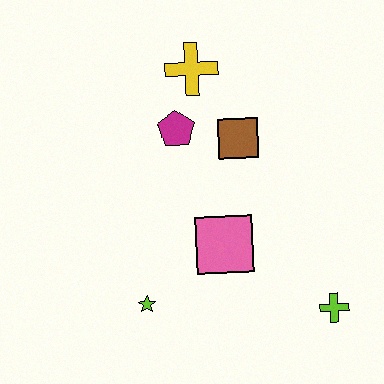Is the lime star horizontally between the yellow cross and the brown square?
No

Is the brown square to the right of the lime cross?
No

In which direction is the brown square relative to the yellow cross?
The brown square is below the yellow cross.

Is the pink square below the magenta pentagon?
Yes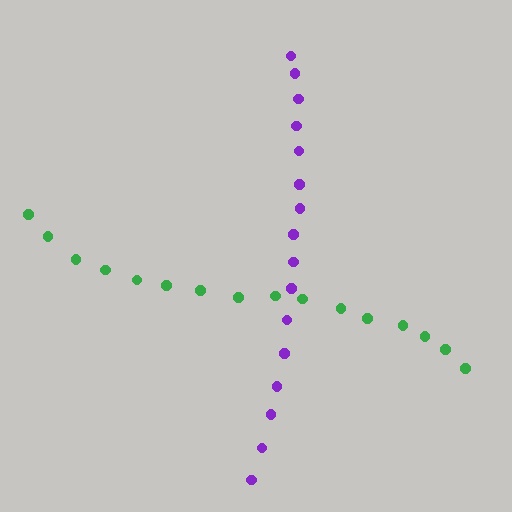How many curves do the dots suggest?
There are 2 distinct paths.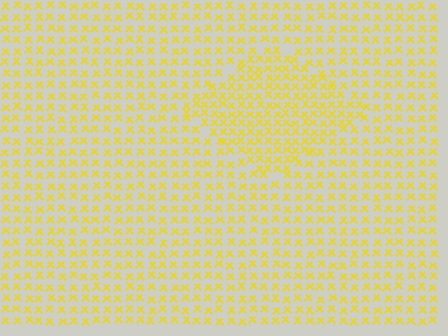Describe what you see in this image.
The image contains small yellow elements arranged at two different densities. A diamond-shaped region is visible where the elements are more densely packed than the surrounding area.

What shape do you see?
I see a diamond.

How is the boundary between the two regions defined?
The boundary is defined by a change in element density (approximately 1.5x ratio). All elements are the same color, size, and shape.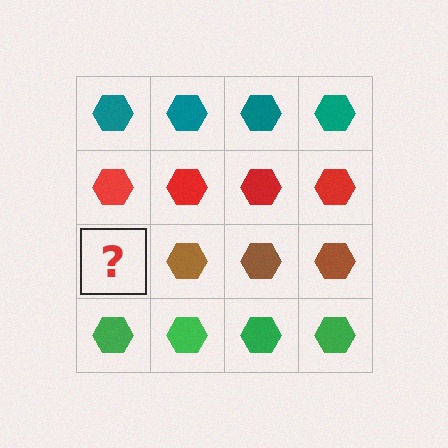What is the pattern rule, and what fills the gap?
The rule is that each row has a consistent color. The gap should be filled with a brown hexagon.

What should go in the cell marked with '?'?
The missing cell should contain a brown hexagon.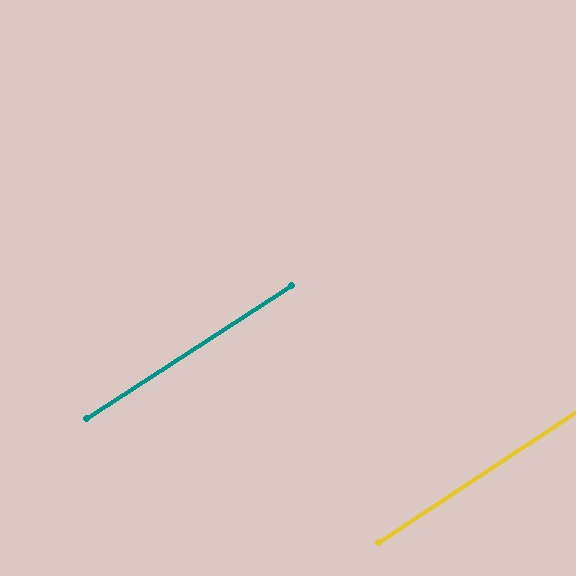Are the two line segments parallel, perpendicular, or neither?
Parallel — their directions differ by only 0.4°.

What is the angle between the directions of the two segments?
Approximately 0 degrees.